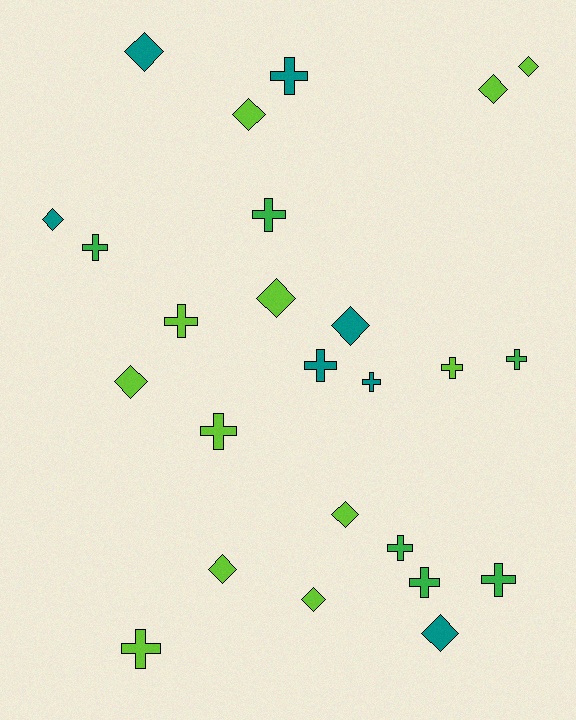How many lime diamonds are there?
There are 8 lime diamonds.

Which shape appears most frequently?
Cross, with 13 objects.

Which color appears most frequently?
Lime, with 12 objects.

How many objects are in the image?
There are 25 objects.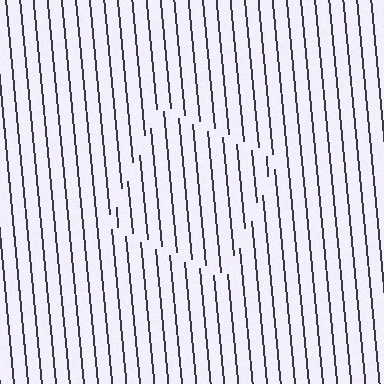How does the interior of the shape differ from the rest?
The interior of the shape contains the same grating, shifted by half a period — the contour is defined by the phase discontinuity where line-ends from the inner and outer gratings abut.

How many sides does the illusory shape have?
4 sides — the line-ends trace a square.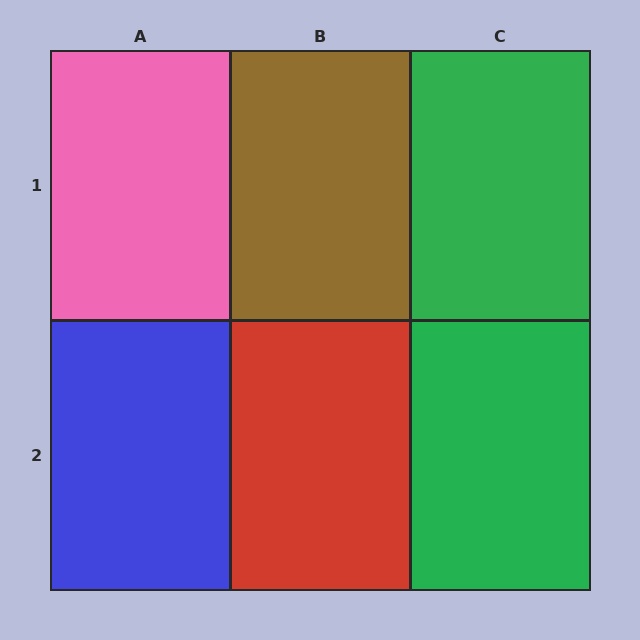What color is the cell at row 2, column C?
Green.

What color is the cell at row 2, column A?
Blue.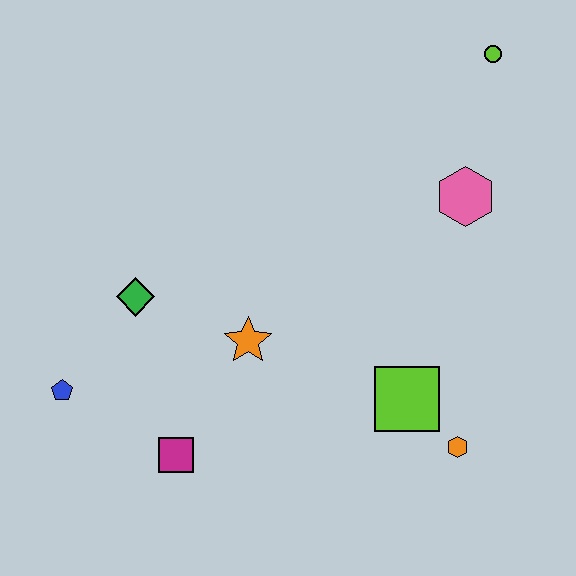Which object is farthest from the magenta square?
The lime circle is farthest from the magenta square.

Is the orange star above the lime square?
Yes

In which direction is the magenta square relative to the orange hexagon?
The magenta square is to the left of the orange hexagon.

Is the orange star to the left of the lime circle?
Yes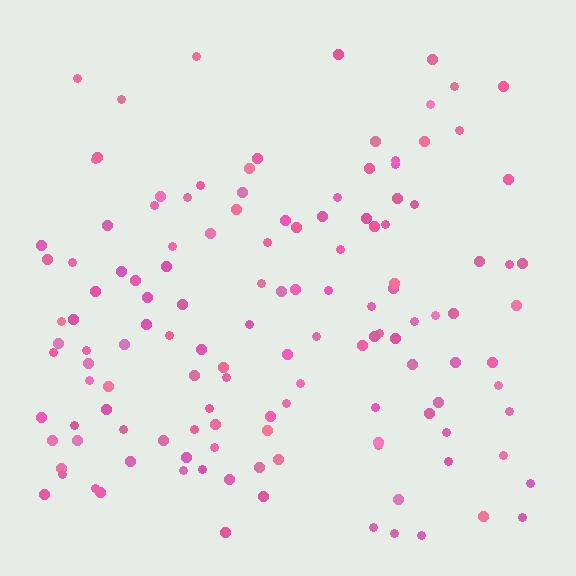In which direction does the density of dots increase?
From top to bottom, with the bottom side densest.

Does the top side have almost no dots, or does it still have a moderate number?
Still a moderate number, just noticeably fewer than the bottom.